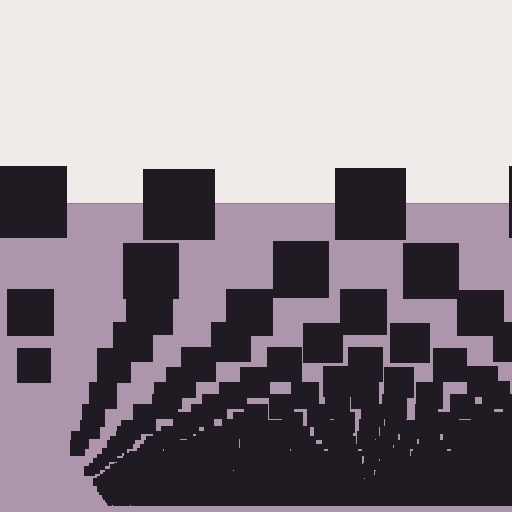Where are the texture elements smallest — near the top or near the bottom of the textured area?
Near the bottom.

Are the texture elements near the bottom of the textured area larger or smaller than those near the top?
Smaller. The gradient is inverted — elements near the bottom are smaller and denser.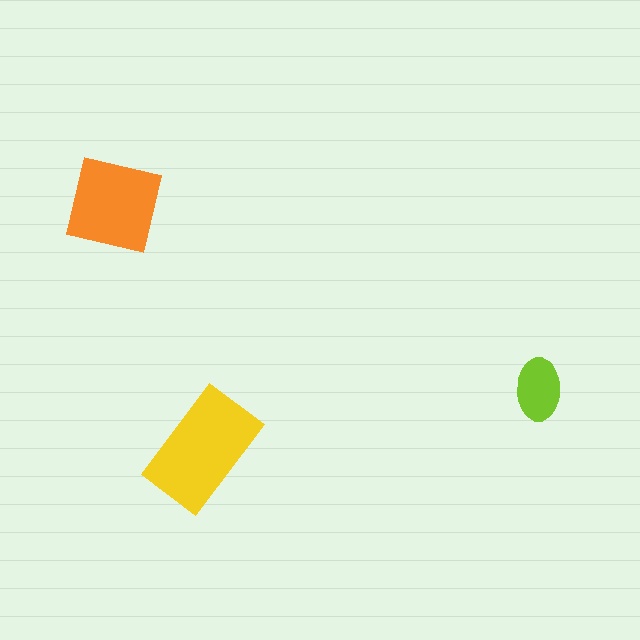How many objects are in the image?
There are 3 objects in the image.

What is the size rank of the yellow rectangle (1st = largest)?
1st.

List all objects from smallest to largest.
The lime ellipse, the orange square, the yellow rectangle.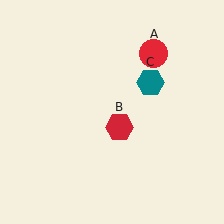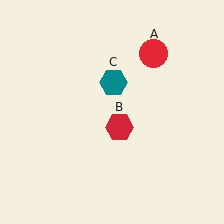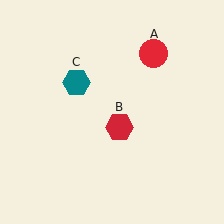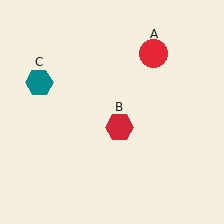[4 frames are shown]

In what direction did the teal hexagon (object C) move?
The teal hexagon (object C) moved left.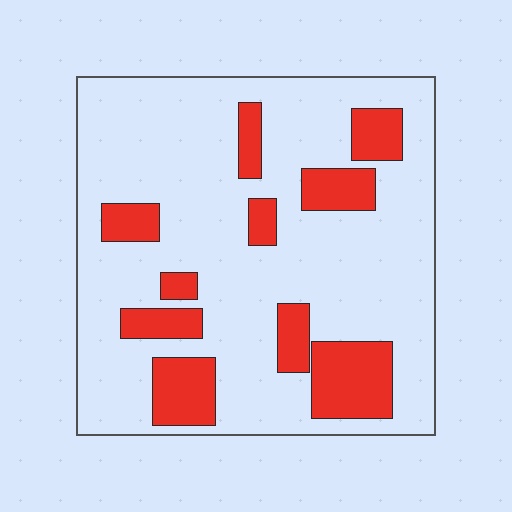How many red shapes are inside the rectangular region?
10.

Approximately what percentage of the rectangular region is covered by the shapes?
Approximately 20%.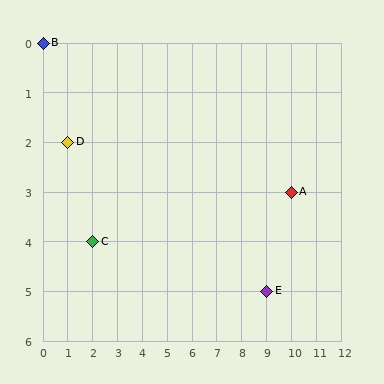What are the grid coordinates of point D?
Point D is at grid coordinates (1, 2).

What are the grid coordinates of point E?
Point E is at grid coordinates (9, 5).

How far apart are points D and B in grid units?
Points D and B are 1 column and 2 rows apart (about 2.2 grid units diagonally).